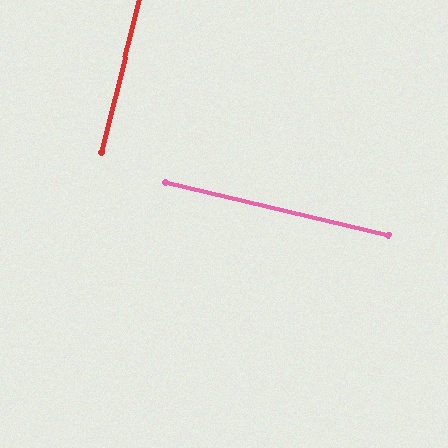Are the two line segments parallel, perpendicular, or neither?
Perpendicular — they meet at approximately 89°.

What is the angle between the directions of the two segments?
Approximately 89 degrees.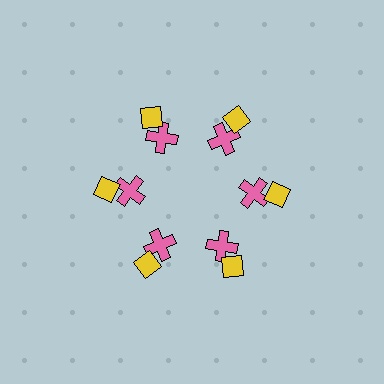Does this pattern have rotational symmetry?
Yes, this pattern has 6-fold rotational symmetry. It looks the same after rotating 60 degrees around the center.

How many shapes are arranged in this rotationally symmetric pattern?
There are 12 shapes, arranged in 6 groups of 2.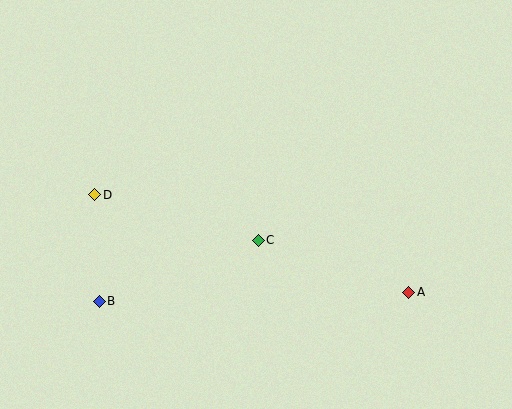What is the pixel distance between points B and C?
The distance between B and C is 170 pixels.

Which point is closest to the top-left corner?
Point D is closest to the top-left corner.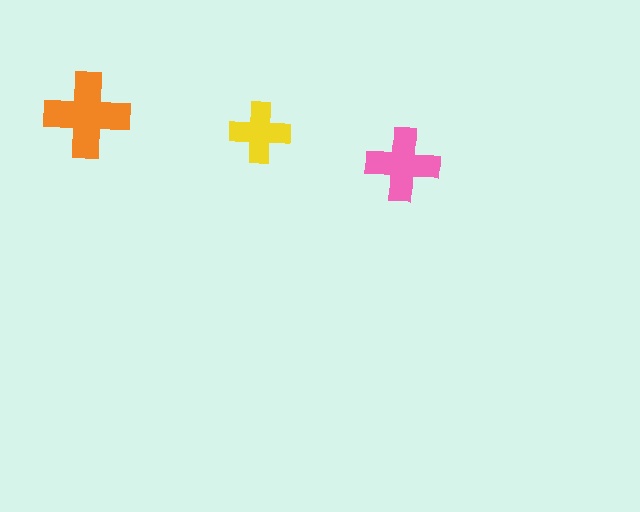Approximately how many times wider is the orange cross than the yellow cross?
About 1.5 times wider.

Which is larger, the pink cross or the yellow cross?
The pink one.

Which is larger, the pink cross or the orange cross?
The orange one.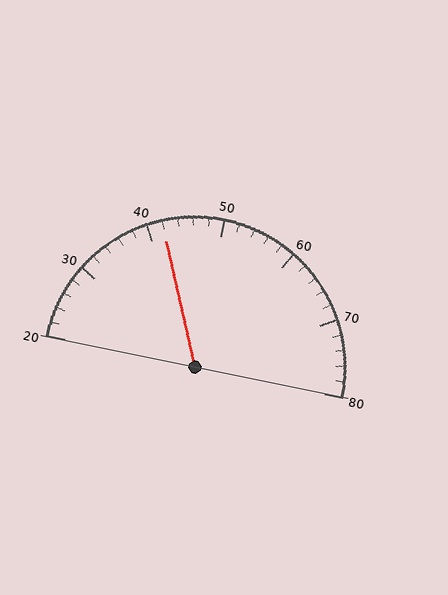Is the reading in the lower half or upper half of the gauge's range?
The reading is in the lower half of the range (20 to 80).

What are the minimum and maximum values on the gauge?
The gauge ranges from 20 to 80.